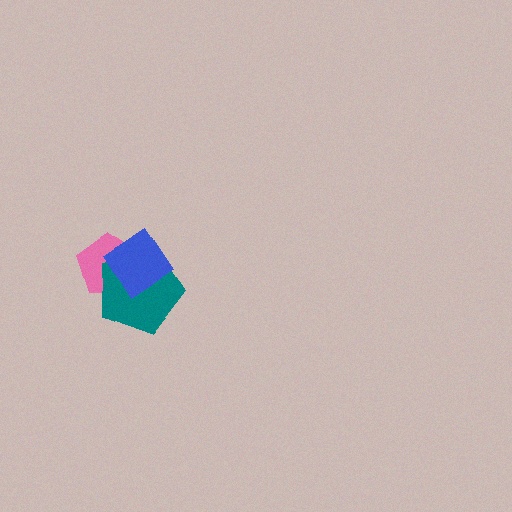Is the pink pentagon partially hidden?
Yes, it is partially covered by another shape.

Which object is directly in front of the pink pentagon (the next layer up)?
The teal pentagon is directly in front of the pink pentagon.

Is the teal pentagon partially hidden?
Yes, it is partially covered by another shape.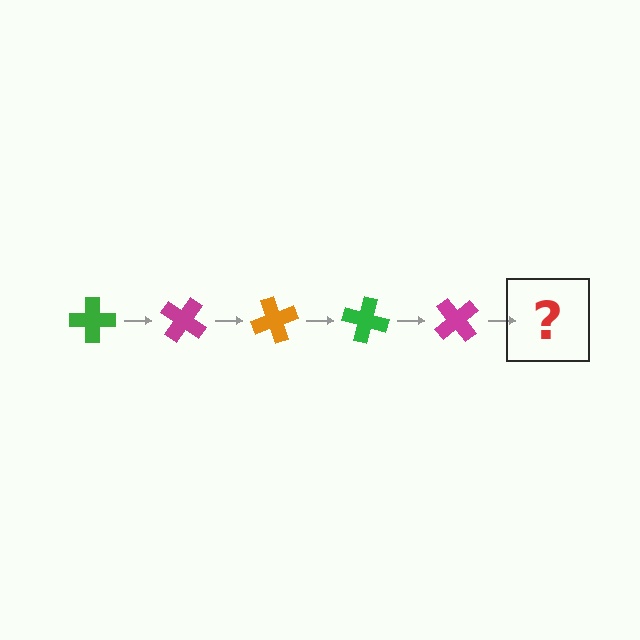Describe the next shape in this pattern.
It should be an orange cross, rotated 175 degrees from the start.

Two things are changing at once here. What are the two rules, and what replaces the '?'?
The two rules are that it rotates 35 degrees each step and the color cycles through green, magenta, and orange. The '?' should be an orange cross, rotated 175 degrees from the start.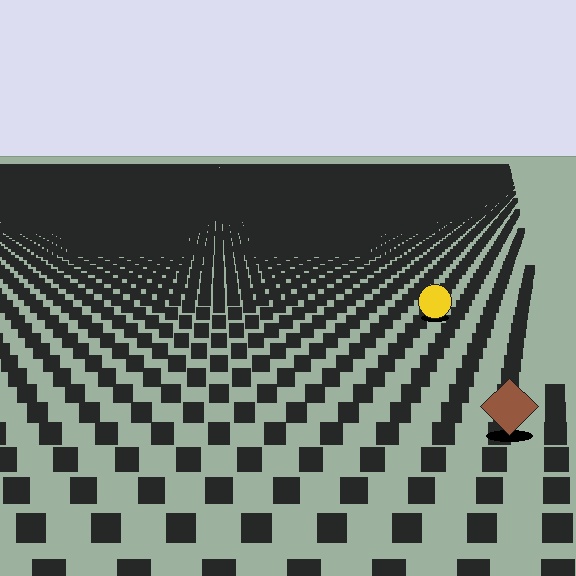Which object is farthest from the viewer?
The yellow circle is farthest from the viewer. It appears smaller and the ground texture around it is denser.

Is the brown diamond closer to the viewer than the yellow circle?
Yes. The brown diamond is closer — you can tell from the texture gradient: the ground texture is coarser near it.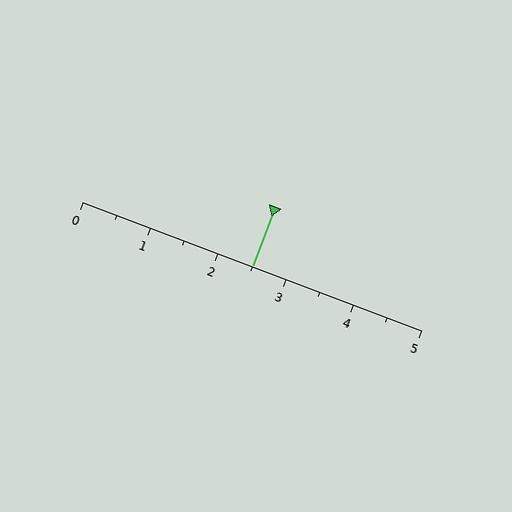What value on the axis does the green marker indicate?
The marker indicates approximately 2.5.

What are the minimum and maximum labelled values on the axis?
The axis runs from 0 to 5.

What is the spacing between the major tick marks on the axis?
The major ticks are spaced 1 apart.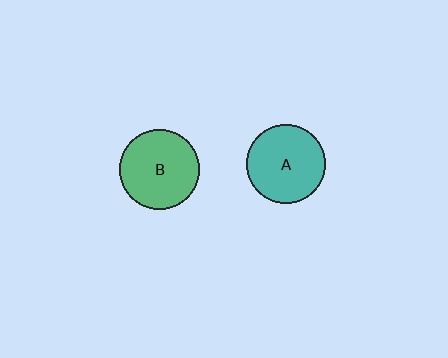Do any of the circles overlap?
No, none of the circles overlap.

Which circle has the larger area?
Circle B (green).